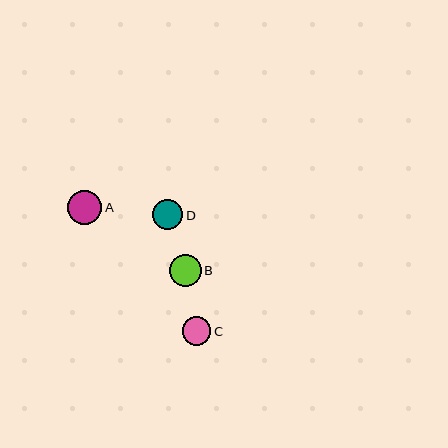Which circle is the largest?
Circle A is the largest with a size of approximately 34 pixels.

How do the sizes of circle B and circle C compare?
Circle B and circle C are approximately the same size.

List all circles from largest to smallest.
From largest to smallest: A, B, D, C.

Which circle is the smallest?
Circle C is the smallest with a size of approximately 29 pixels.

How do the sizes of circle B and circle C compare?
Circle B and circle C are approximately the same size.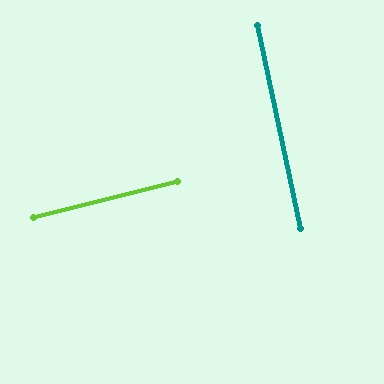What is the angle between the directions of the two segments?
Approximately 88 degrees.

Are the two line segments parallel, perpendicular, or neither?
Perpendicular — they meet at approximately 88°.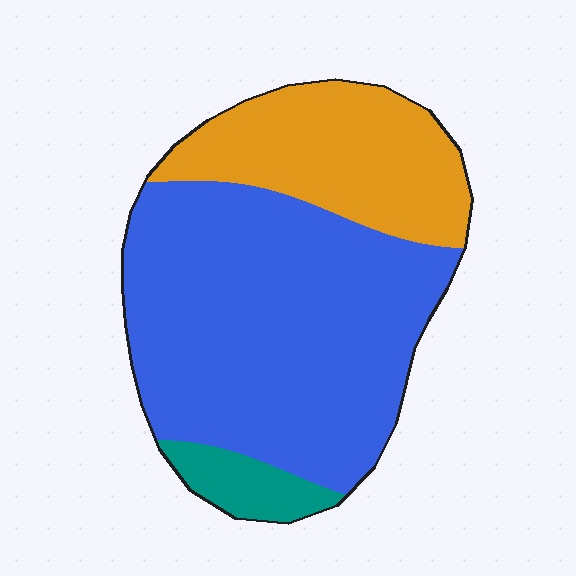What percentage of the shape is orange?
Orange takes up between a sixth and a third of the shape.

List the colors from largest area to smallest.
From largest to smallest: blue, orange, teal.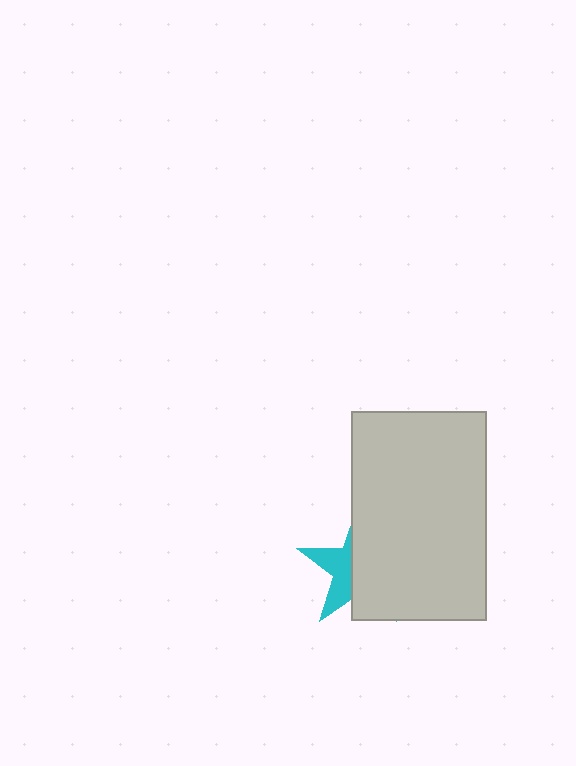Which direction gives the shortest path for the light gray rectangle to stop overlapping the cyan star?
Moving right gives the shortest separation.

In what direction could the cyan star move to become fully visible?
The cyan star could move left. That would shift it out from behind the light gray rectangle entirely.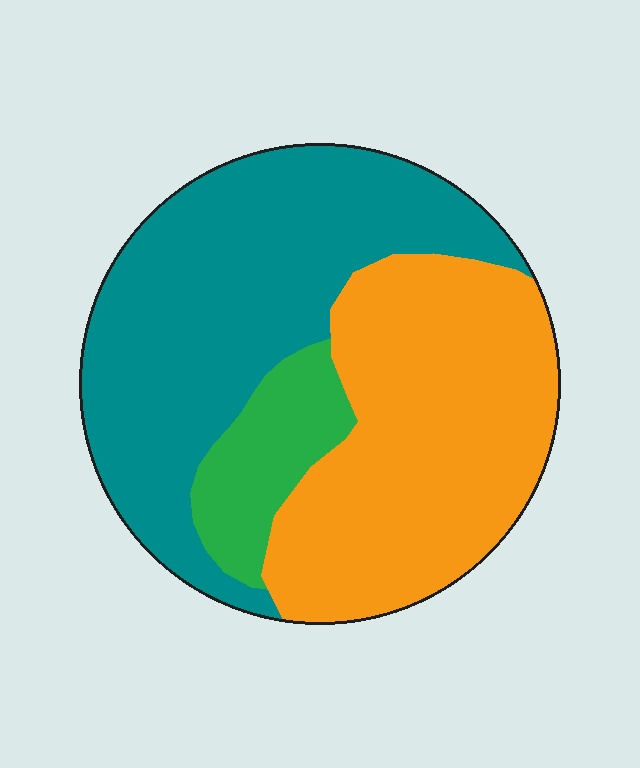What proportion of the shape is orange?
Orange covers 42% of the shape.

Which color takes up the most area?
Teal, at roughly 45%.